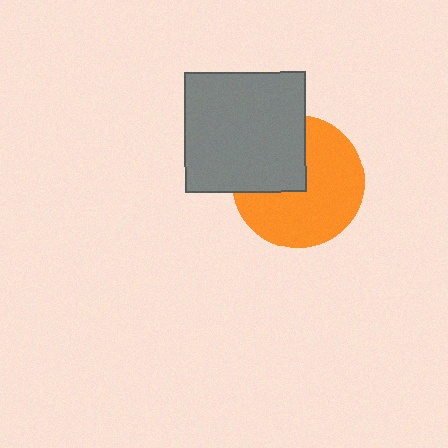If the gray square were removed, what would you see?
You would see the complete orange circle.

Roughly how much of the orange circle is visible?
About half of it is visible (roughly 65%).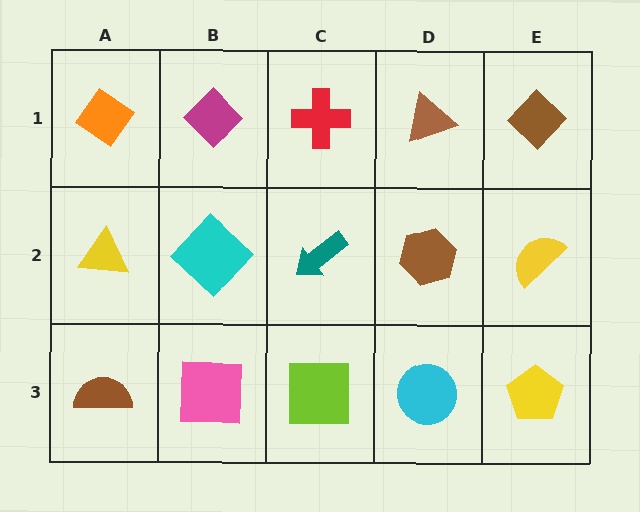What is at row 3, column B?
A pink square.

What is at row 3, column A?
A brown semicircle.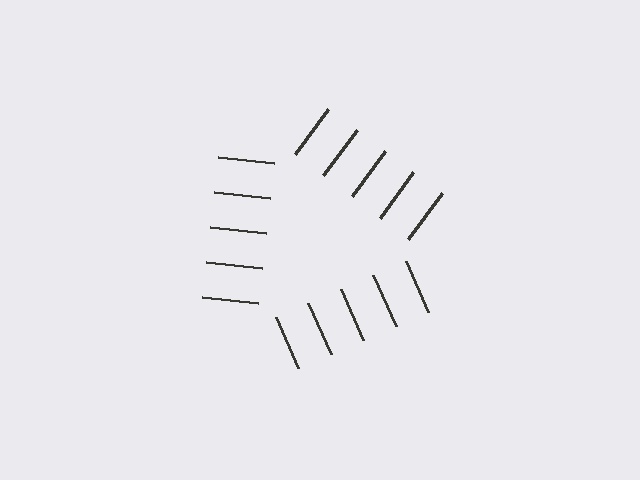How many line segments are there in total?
15 — 5 along each of the 3 edges.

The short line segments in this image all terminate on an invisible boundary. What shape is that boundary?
An illusory triangle — the line segments terminate on its edges but no continuous stroke is drawn.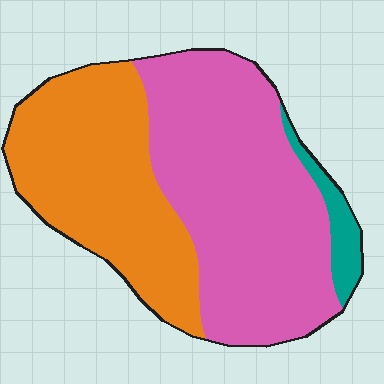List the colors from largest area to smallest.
From largest to smallest: pink, orange, teal.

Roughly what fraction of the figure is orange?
Orange takes up between a third and a half of the figure.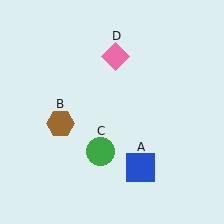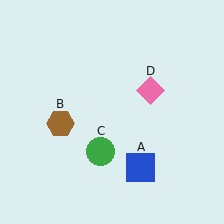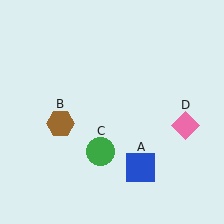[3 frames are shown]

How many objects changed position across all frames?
1 object changed position: pink diamond (object D).